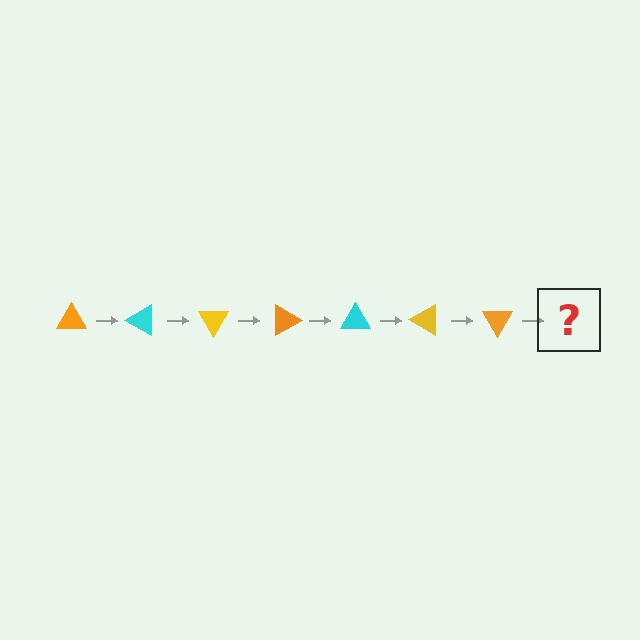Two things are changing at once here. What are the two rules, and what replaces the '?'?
The two rules are that it rotates 30 degrees each step and the color cycles through orange, cyan, and yellow. The '?' should be a cyan triangle, rotated 210 degrees from the start.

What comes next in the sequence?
The next element should be a cyan triangle, rotated 210 degrees from the start.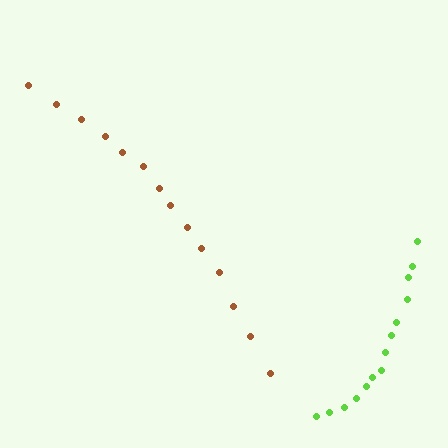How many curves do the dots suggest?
There are 2 distinct paths.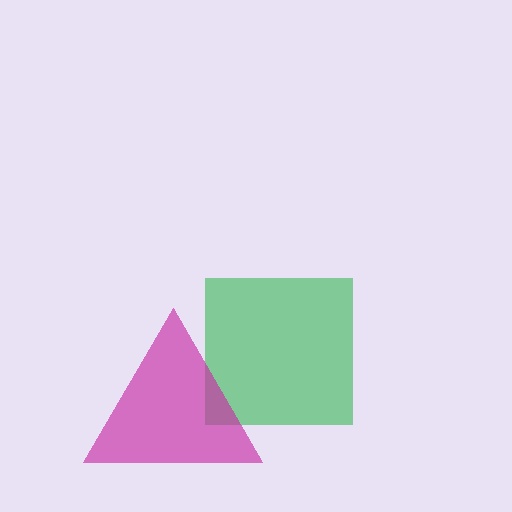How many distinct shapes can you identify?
There are 2 distinct shapes: a green square, a magenta triangle.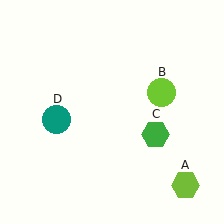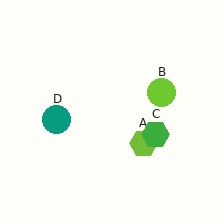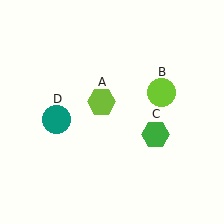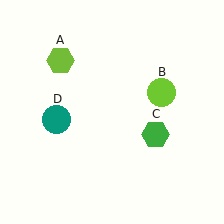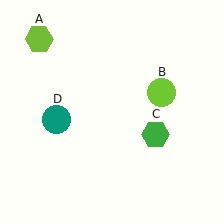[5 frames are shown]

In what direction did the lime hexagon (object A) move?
The lime hexagon (object A) moved up and to the left.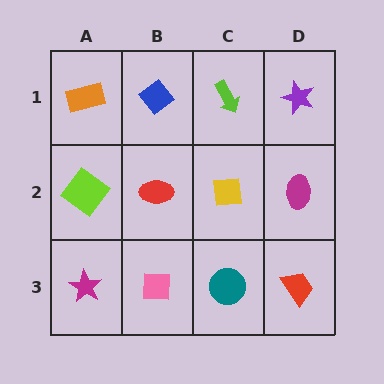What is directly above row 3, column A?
A lime diamond.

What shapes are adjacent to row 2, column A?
An orange rectangle (row 1, column A), a magenta star (row 3, column A), a red ellipse (row 2, column B).